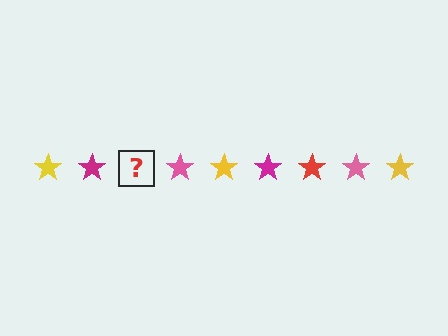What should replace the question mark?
The question mark should be replaced with a red star.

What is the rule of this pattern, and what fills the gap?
The rule is that the pattern cycles through yellow, magenta, red, pink stars. The gap should be filled with a red star.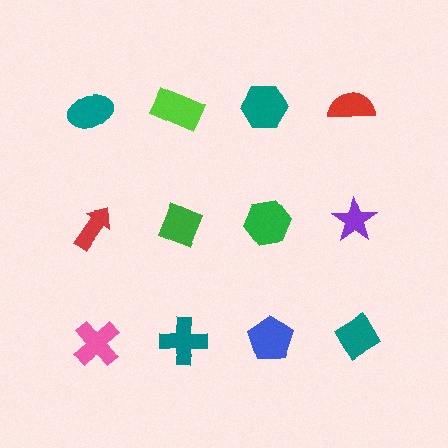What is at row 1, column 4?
A red semicircle.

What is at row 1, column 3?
A teal hexagon.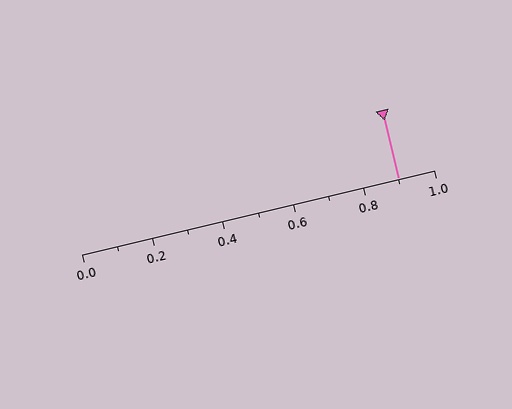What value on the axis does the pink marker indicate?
The marker indicates approximately 0.9.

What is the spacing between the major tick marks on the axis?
The major ticks are spaced 0.2 apart.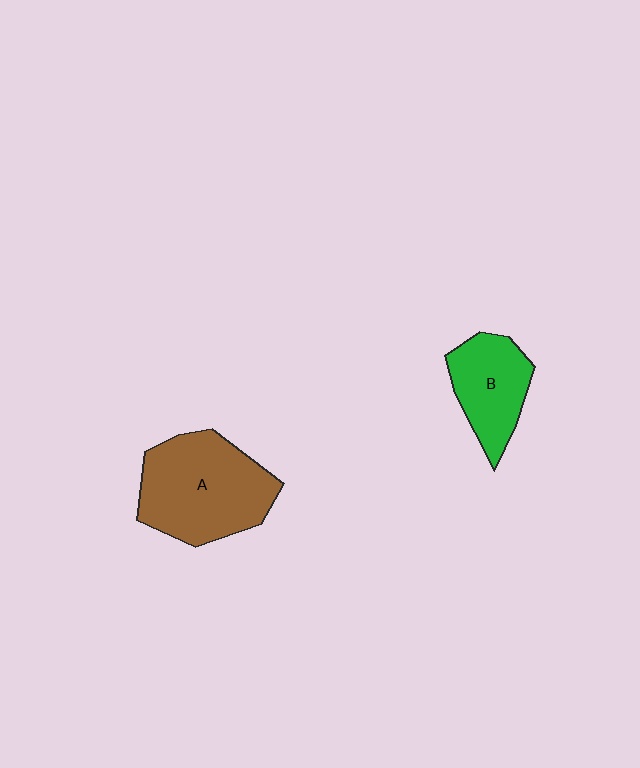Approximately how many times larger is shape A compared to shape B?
Approximately 1.7 times.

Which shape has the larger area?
Shape A (brown).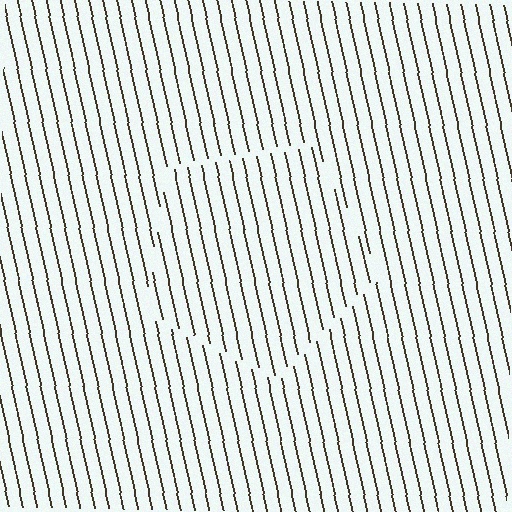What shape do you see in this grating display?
An illusory pentagon. The interior of the shape contains the same grating, shifted by half a period — the contour is defined by the phase discontinuity where line-ends from the inner and outer gratings abut.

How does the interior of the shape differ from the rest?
The interior of the shape contains the same grating, shifted by half a period — the contour is defined by the phase discontinuity where line-ends from the inner and outer gratings abut.